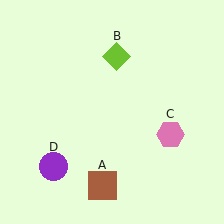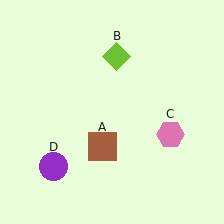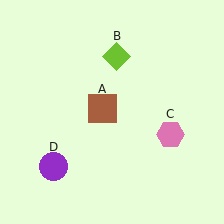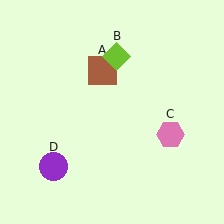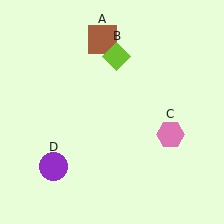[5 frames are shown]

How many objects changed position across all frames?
1 object changed position: brown square (object A).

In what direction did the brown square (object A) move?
The brown square (object A) moved up.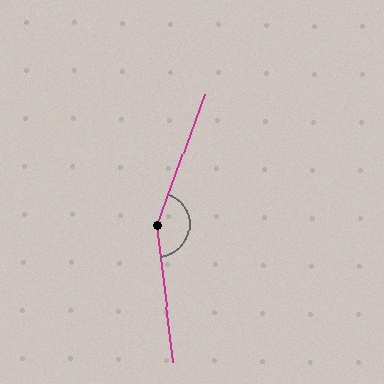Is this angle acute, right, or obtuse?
It is obtuse.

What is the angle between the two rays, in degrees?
Approximately 154 degrees.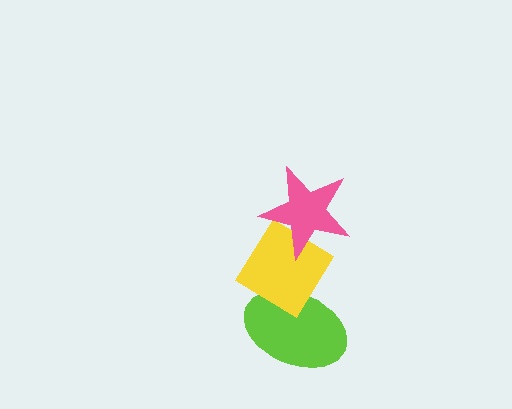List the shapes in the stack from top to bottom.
From top to bottom: the pink star, the yellow diamond, the lime ellipse.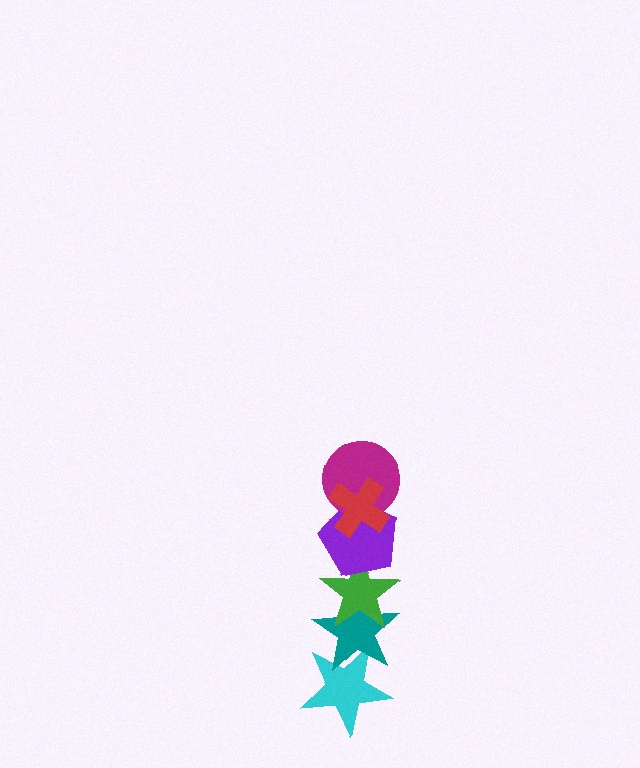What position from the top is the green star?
The green star is 4th from the top.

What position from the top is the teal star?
The teal star is 5th from the top.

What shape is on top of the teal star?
The green star is on top of the teal star.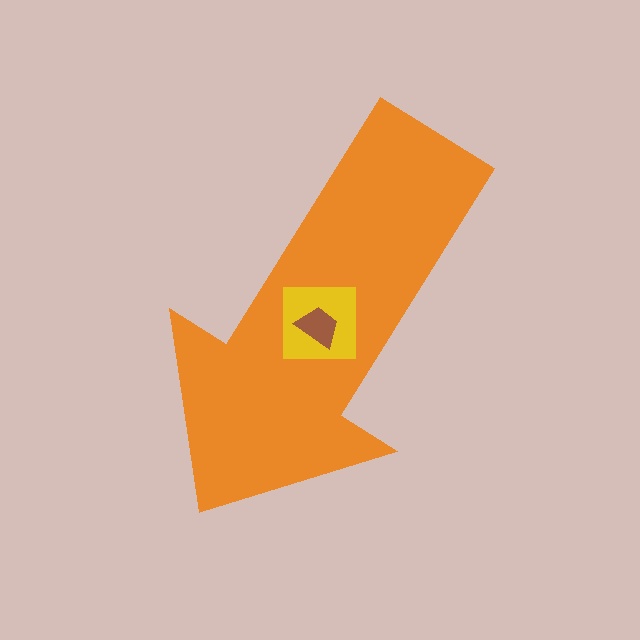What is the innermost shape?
The brown trapezoid.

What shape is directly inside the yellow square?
The brown trapezoid.